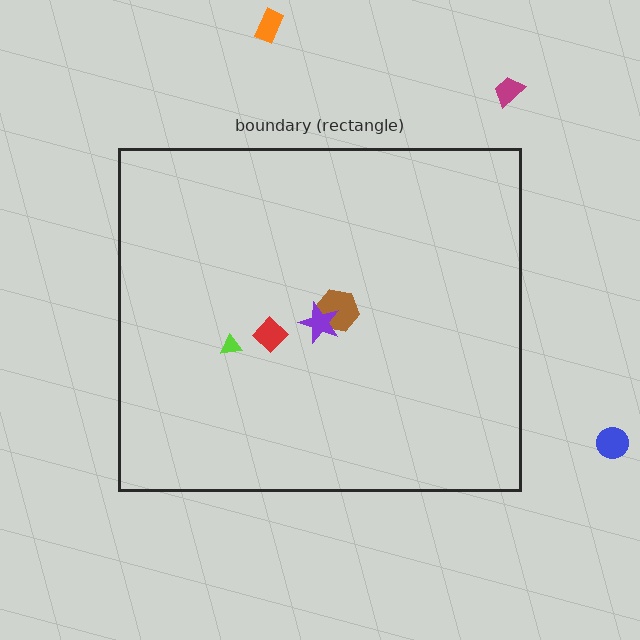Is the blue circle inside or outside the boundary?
Outside.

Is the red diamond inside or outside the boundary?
Inside.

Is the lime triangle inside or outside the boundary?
Inside.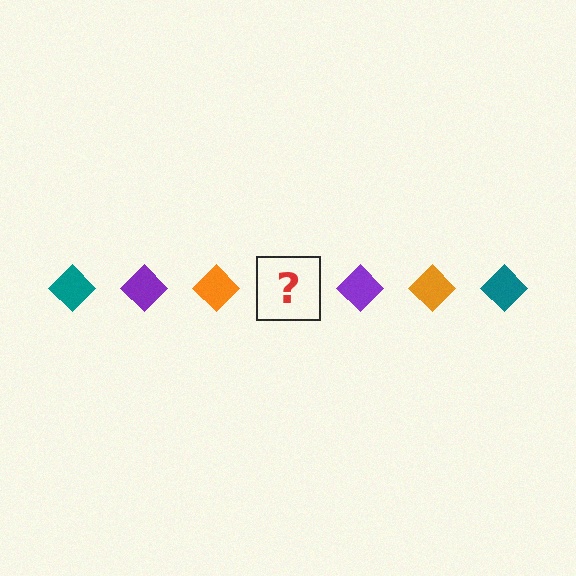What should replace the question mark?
The question mark should be replaced with a teal diamond.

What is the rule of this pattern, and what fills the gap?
The rule is that the pattern cycles through teal, purple, orange diamonds. The gap should be filled with a teal diamond.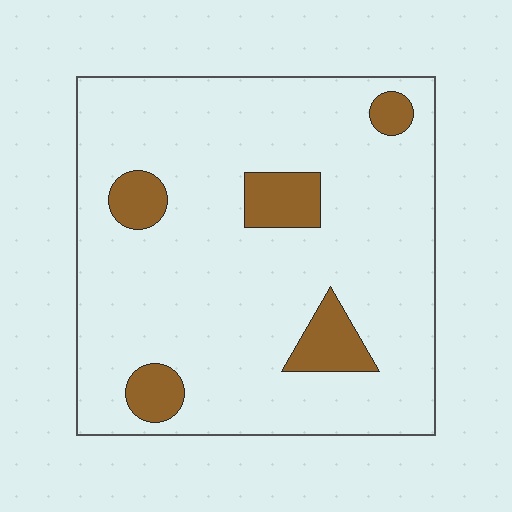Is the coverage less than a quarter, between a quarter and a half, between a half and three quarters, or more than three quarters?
Less than a quarter.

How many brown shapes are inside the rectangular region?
5.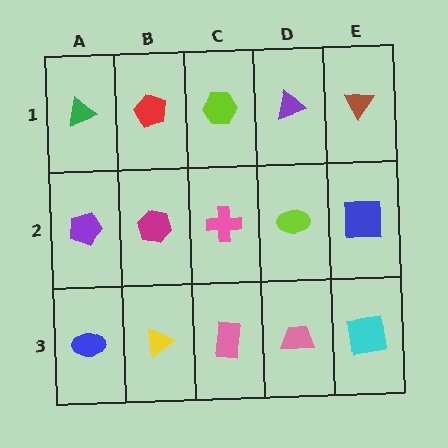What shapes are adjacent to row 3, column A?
A purple pentagon (row 2, column A), a yellow triangle (row 3, column B).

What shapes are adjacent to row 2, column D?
A purple triangle (row 1, column D), a pink trapezoid (row 3, column D), a pink cross (row 2, column C), a blue square (row 2, column E).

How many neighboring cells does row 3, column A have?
2.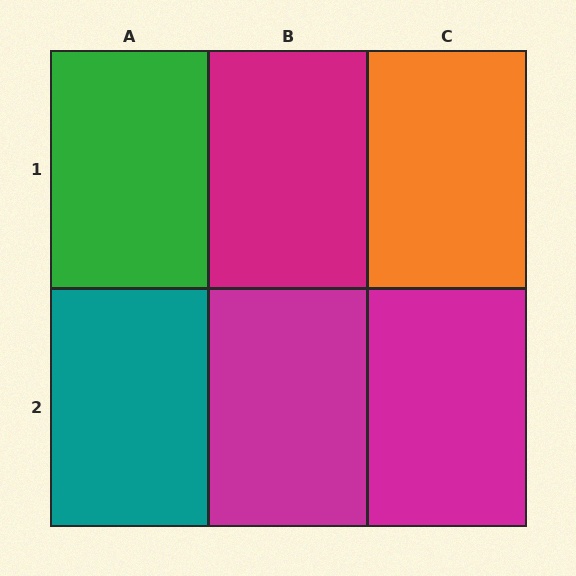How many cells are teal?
1 cell is teal.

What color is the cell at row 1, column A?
Green.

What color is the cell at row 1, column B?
Magenta.